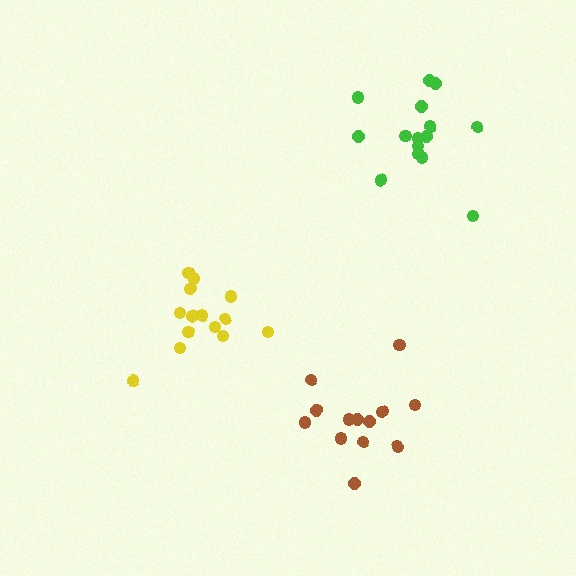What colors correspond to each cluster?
The clusters are colored: yellow, brown, green.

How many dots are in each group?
Group 1: 14 dots, Group 2: 13 dots, Group 3: 15 dots (42 total).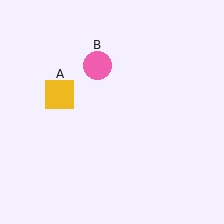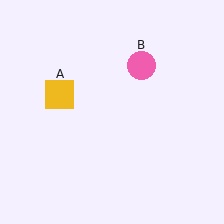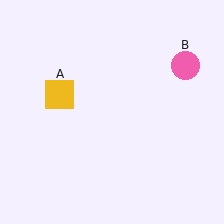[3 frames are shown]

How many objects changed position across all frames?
1 object changed position: pink circle (object B).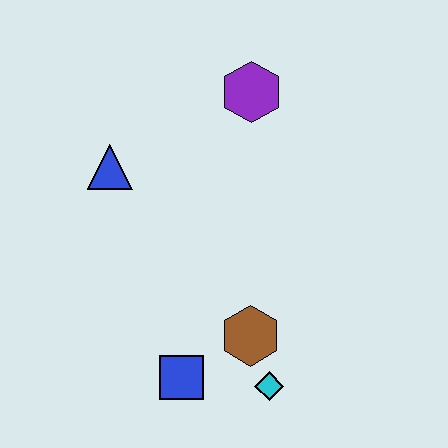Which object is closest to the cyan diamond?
The brown hexagon is closest to the cyan diamond.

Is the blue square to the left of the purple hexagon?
Yes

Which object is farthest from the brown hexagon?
The purple hexagon is farthest from the brown hexagon.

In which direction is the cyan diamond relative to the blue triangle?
The cyan diamond is below the blue triangle.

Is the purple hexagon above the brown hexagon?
Yes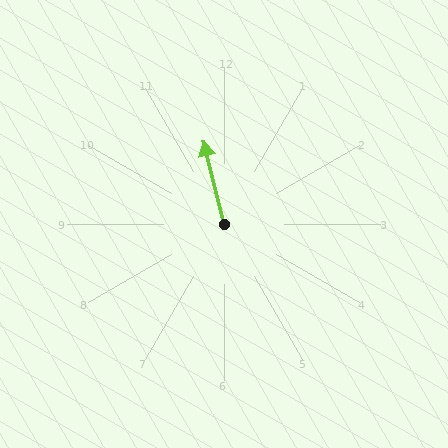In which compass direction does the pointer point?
North.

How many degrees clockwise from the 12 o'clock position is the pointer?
Approximately 346 degrees.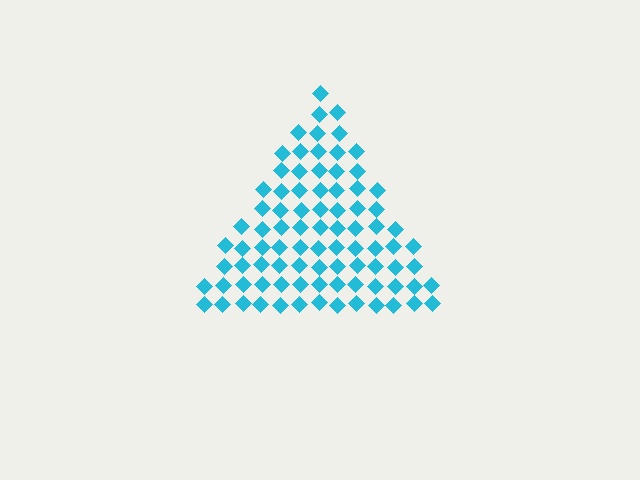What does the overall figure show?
The overall figure shows a triangle.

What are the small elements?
The small elements are diamonds.